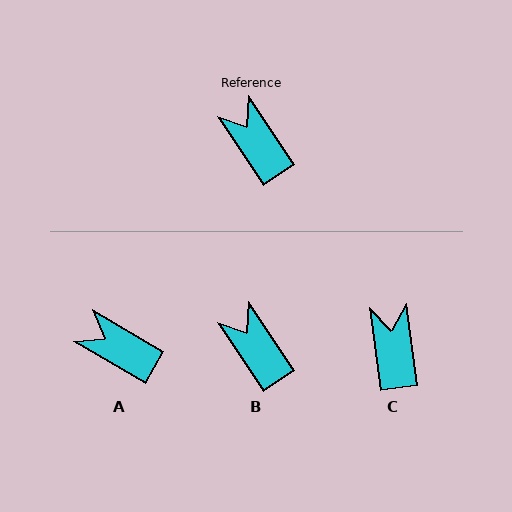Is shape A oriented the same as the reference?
No, it is off by about 26 degrees.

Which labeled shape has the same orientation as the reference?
B.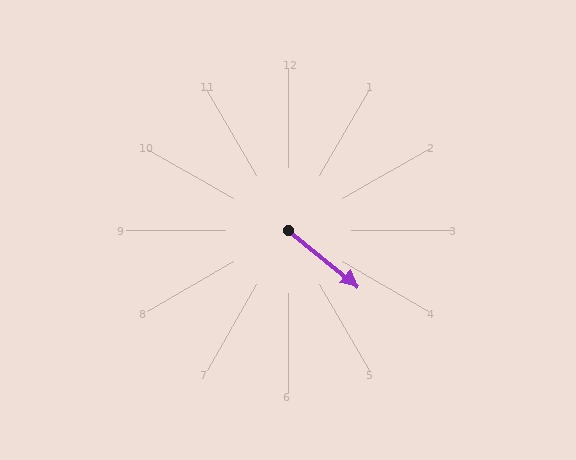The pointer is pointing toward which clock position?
Roughly 4 o'clock.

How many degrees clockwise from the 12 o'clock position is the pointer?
Approximately 129 degrees.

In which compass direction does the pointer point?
Southeast.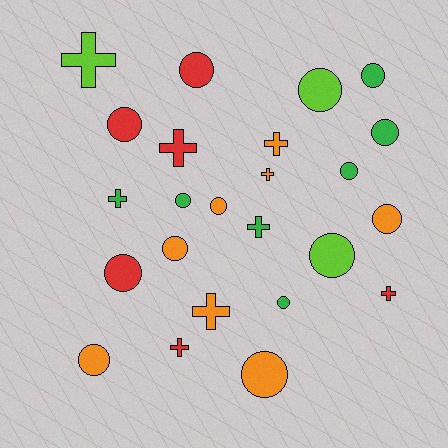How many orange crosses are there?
There are 3 orange crosses.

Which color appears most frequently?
Orange, with 8 objects.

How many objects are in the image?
There are 24 objects.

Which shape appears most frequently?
Circle, with 15 objects.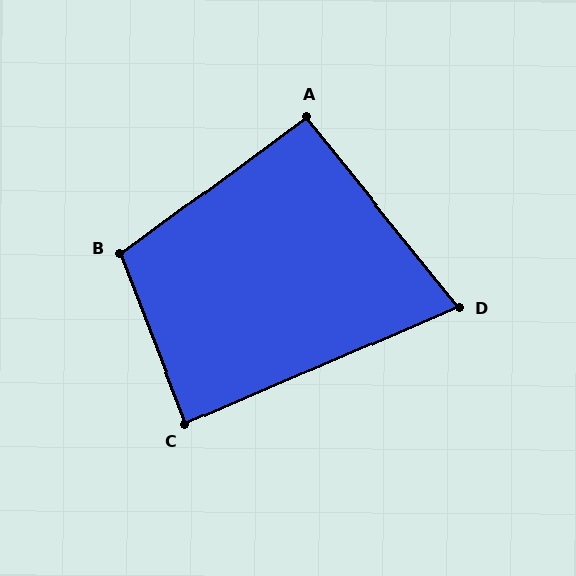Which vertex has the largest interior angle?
B, at approximately 105 degrees.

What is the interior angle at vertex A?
Approximately 93 degrees (approximately right).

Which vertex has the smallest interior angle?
D, at approximately 75 degrees.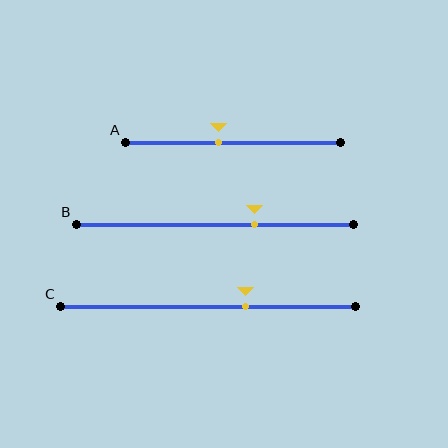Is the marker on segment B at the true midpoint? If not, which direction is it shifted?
No, the marker on segment B is shifted to the right by about 14% of the segment length.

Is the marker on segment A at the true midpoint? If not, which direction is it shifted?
No, the marker on segment A is shifted to the left by about 7% of the segment length.